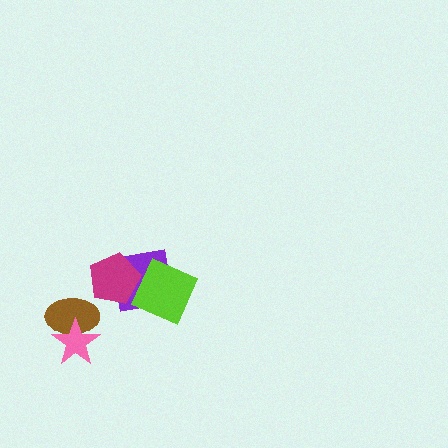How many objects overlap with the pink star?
1 object overlaps with the pink star.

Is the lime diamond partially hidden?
No, no other shape covers it.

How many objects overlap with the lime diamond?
2 objects overlap with the lime diamond.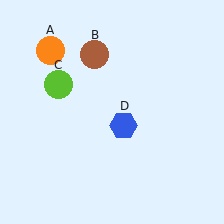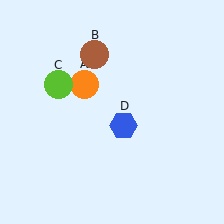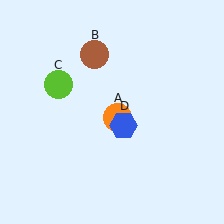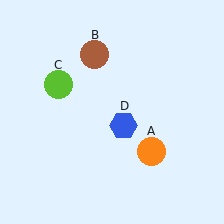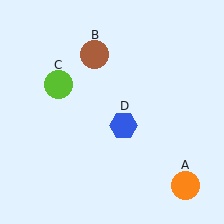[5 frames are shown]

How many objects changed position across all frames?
1 object changed position: orange circle (object A).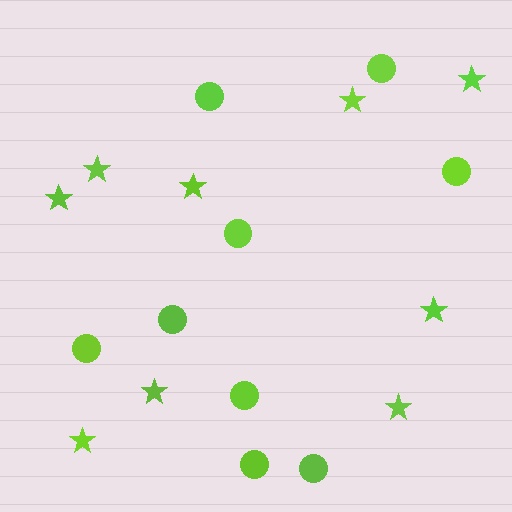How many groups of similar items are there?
There are 2 groups: one group of circles (9) and one group of stars (9).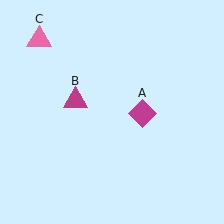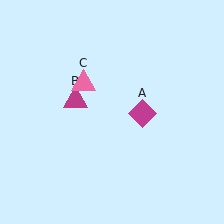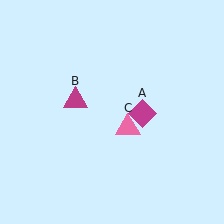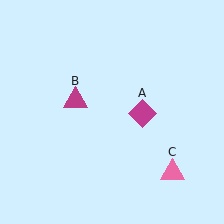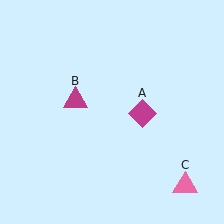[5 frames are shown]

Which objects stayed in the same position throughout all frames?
Magenta diamond (object A) and magenta triangle (object B) remained stationary.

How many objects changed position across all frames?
1 object changed position: pink triangle (object C).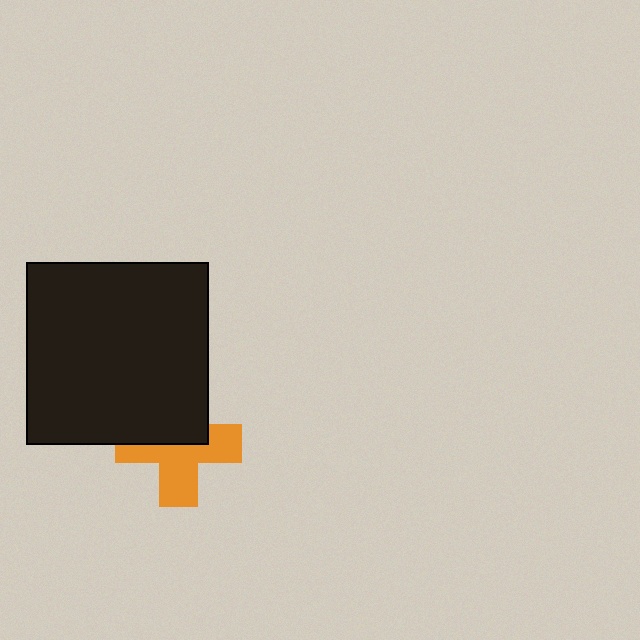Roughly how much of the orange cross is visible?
About half of it is visible (roughly 55%).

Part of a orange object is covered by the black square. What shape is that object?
It is a cross.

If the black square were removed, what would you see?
You would see the complete orange cross.